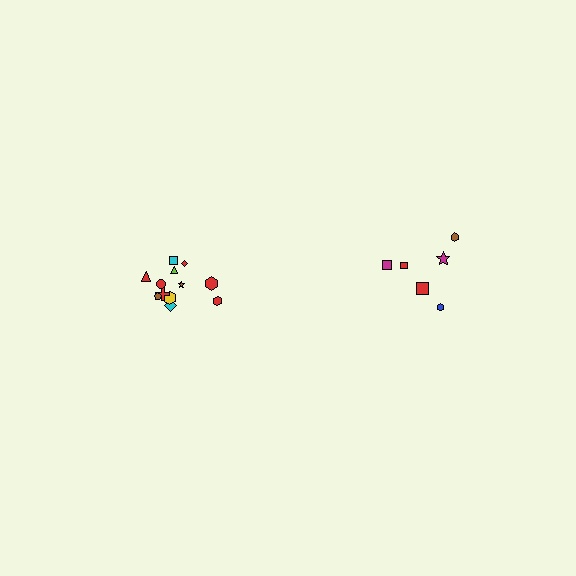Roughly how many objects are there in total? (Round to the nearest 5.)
Roughly 20 objects in total.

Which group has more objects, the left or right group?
The left group.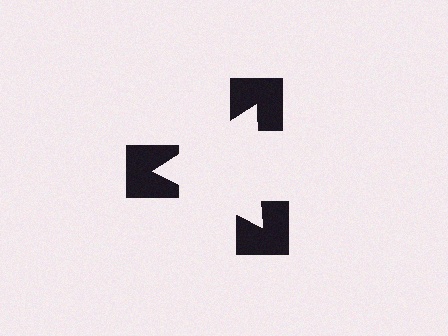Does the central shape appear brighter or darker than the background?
It typically appears slightly brighter than the background, even though no actual brightness change is drawn.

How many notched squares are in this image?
There are 3 — one at each vertex of the illusory triangle.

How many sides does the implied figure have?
3 sides.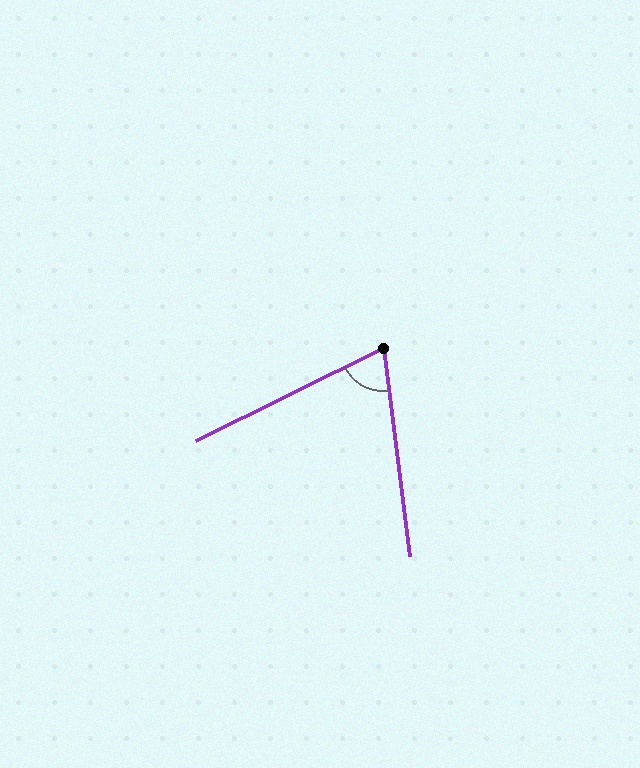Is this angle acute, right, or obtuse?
It is acute.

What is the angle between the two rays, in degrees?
Approximately 71 degrees.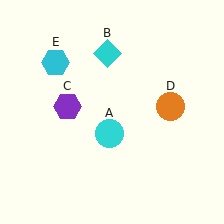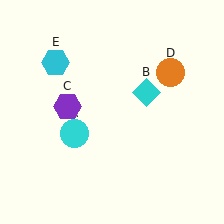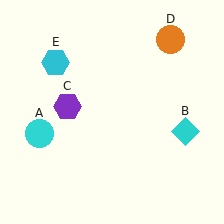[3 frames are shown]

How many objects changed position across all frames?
3 objects changed position: cyan circle (object A), cyan diamond (object B), orange circle (object D).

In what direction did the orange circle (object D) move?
The orange circle (object D) moved up.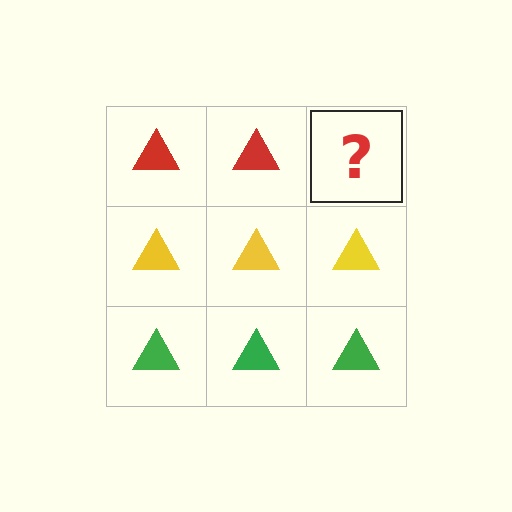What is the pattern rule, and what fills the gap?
The rule is that each row has a consistent color. The gap should be filled with a red triangle.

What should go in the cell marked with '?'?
The missing cell should contain a red triangle.